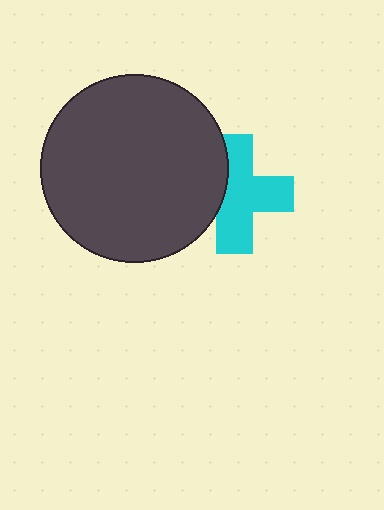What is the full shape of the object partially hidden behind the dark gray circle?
The partially hidden object is a cyan cross.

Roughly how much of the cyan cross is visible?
Most of it is visible (roughly 69%).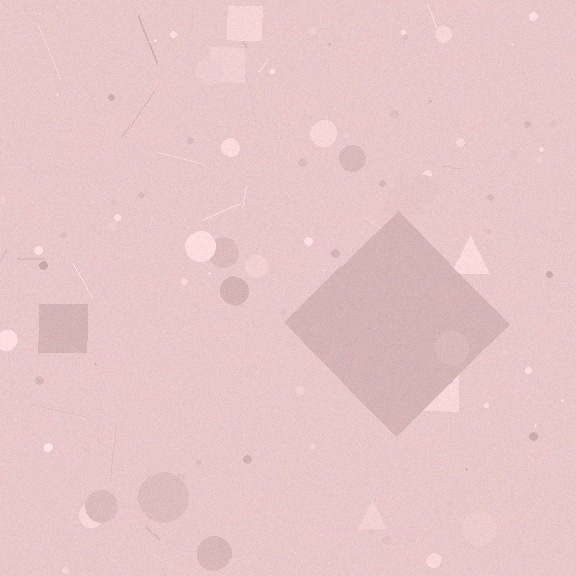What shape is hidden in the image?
A diamond is hidden in the image.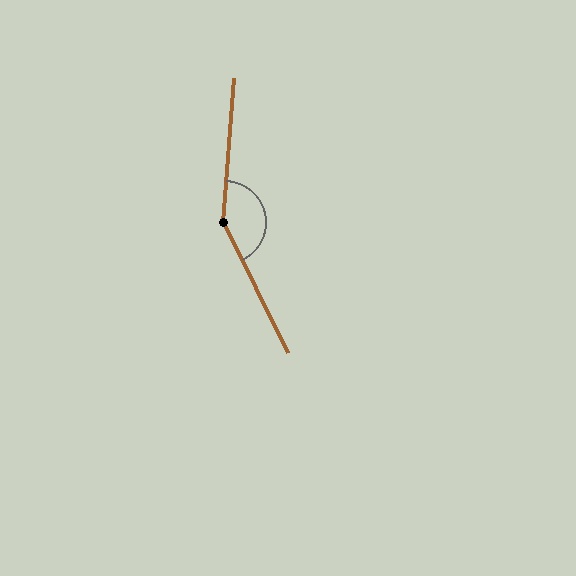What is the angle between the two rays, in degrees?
Approximately 150 degrees.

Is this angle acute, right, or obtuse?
It is obtuse.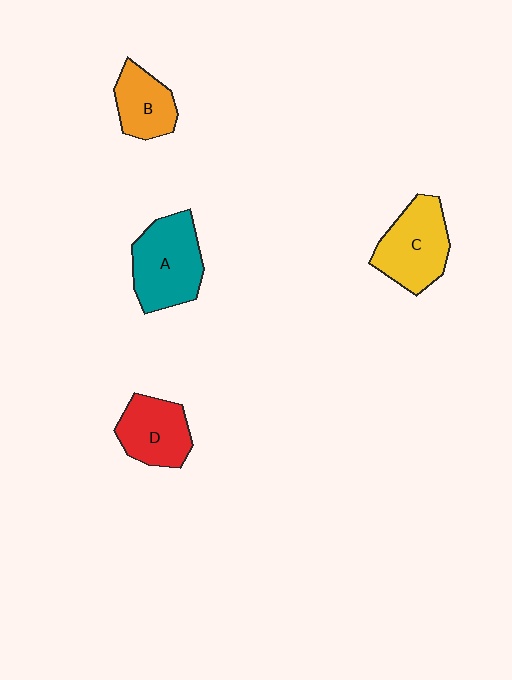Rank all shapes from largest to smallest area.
From largest to smallest: A (teal), C (yellow), D (red), B (orange).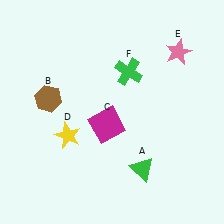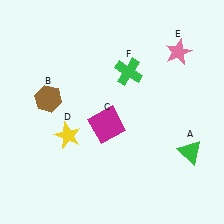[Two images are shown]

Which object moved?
The green triangle (A) moved right.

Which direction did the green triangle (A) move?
The green triangle (A) moved right.